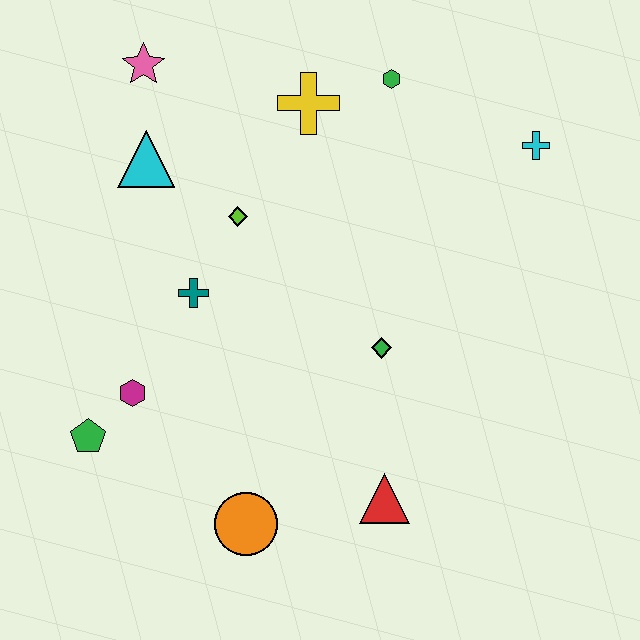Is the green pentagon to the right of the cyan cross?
No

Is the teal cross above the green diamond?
Yes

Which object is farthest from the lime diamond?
The red triangle is farthest from the lime diamond.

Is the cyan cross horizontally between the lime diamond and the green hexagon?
No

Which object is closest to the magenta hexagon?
The green pentagon is closest to the magenta hexagon.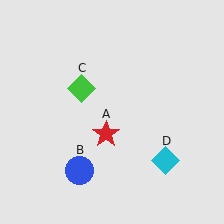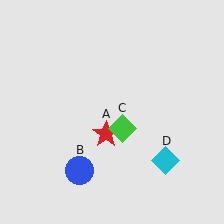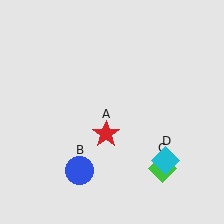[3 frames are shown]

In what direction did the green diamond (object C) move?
The green diamond (object C) moved down and to the right.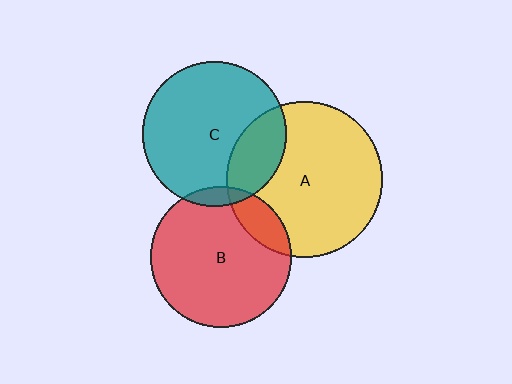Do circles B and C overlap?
Yes.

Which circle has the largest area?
Circle A (yellow).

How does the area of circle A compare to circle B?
Approximately 1.2 times.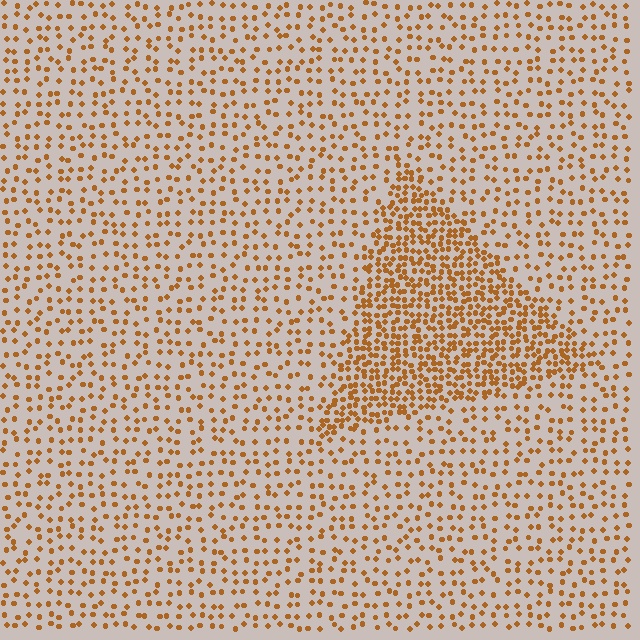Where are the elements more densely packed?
The elements are more densely packed inside the triangle boundary.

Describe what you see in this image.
The image contains small brown elements arranged at two different densities. A triangle-shaped region is visible where the elements are more densely packed than the surrounding area.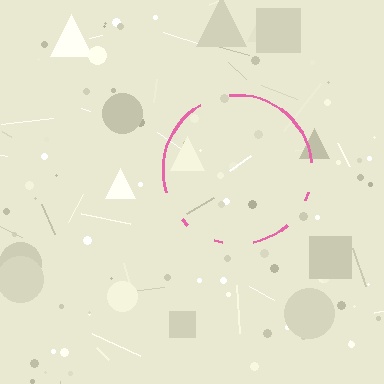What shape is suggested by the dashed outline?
The dashed outline suggests a circle.